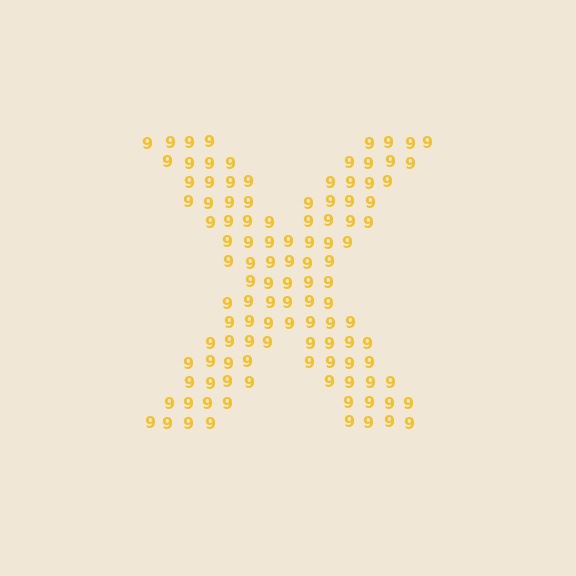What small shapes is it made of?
It is made of small digit 9's.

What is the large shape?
The large shape is the letter X.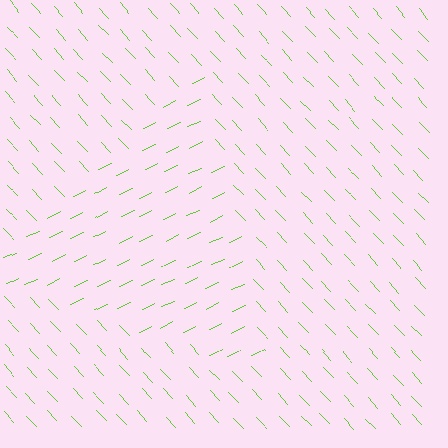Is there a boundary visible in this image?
Yes, there is a texture boundary formed by a change in line orientation.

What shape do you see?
I see a triangle.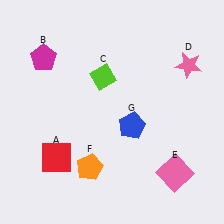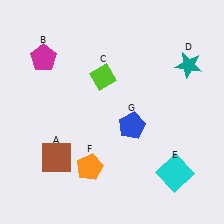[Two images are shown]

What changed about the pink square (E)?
In Image 1, E is pink. In Image 2, it changed to cyan.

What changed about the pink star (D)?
In Image 1, D is pink. In Image 2, it changed to teal.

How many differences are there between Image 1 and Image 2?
There are 3 differences between the two images.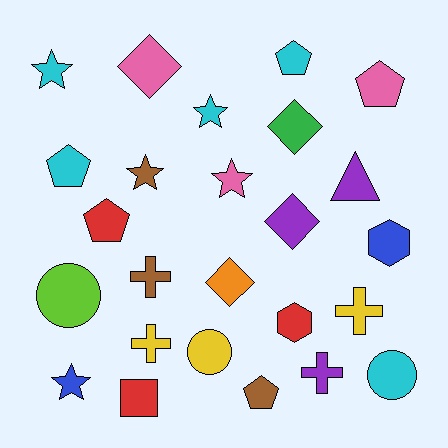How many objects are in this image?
There are 25 objects.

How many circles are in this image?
There are 3 circles.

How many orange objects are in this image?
There is 1 orange object.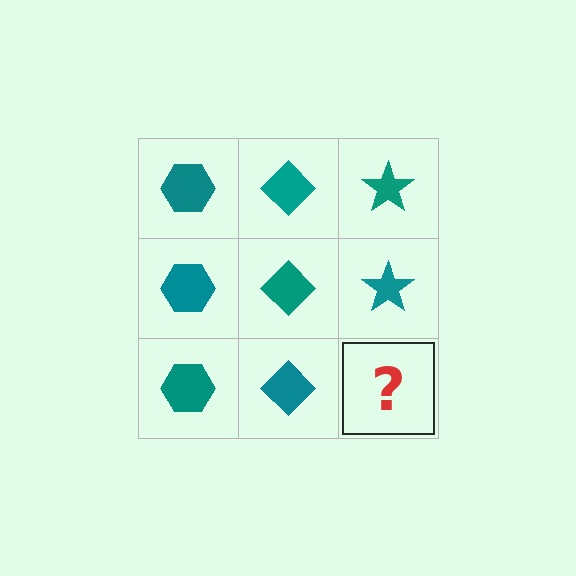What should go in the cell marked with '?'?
The missing cell should contain a teal star.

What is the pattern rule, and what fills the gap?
The rule is that each column has a consistent shape. The gap should be filled with a teal star.